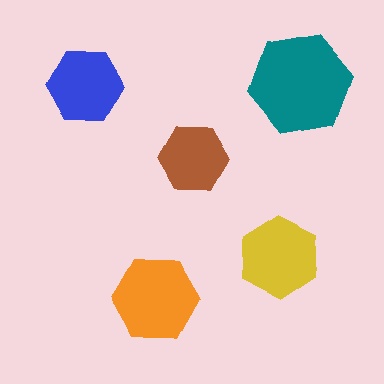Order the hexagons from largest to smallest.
the teal one, the orange one, the yellow one, the blue one, the brown one.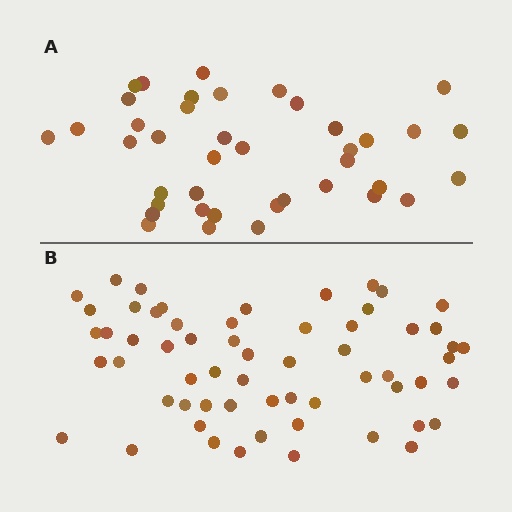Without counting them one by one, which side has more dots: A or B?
Region B (the bottom region) has more dots.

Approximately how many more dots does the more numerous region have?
Region B has approximately 20 more dots than region A.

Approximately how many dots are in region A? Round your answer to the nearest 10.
About 40 dots.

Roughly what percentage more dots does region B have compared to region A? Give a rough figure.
About 50% more.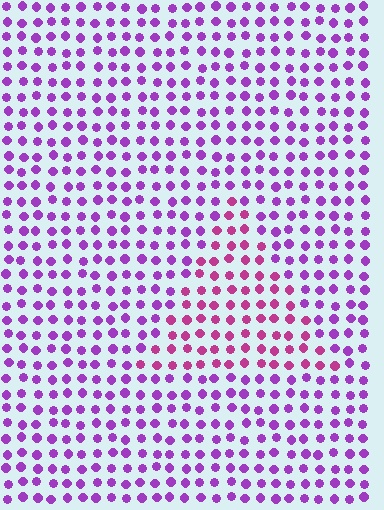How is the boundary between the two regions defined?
The boundary is defined purely by a slight shift in hue (about 36 degrees). Spacing, size, and orientation are identical on both sides.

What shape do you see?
I see a triangle.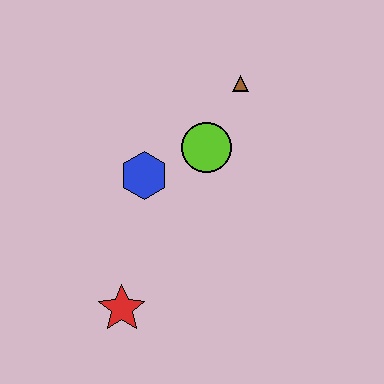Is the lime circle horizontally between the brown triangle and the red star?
Yes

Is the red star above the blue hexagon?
No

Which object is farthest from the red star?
The brown triangle is farthest from the red star.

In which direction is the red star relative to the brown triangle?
The red star is below the brown triangle.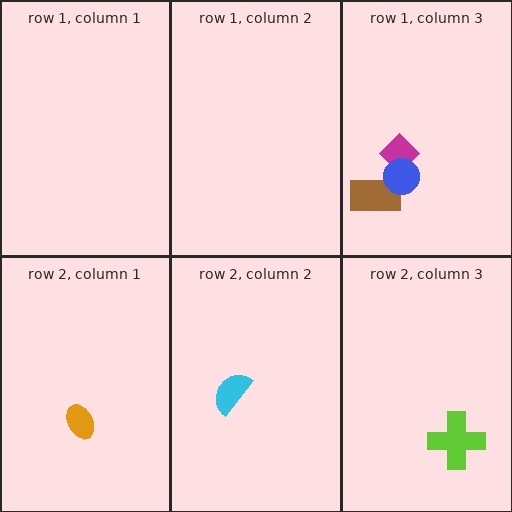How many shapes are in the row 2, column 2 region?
1.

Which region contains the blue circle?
The row 1, column 3 region.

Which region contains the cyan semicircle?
The row 2, column 2 region.